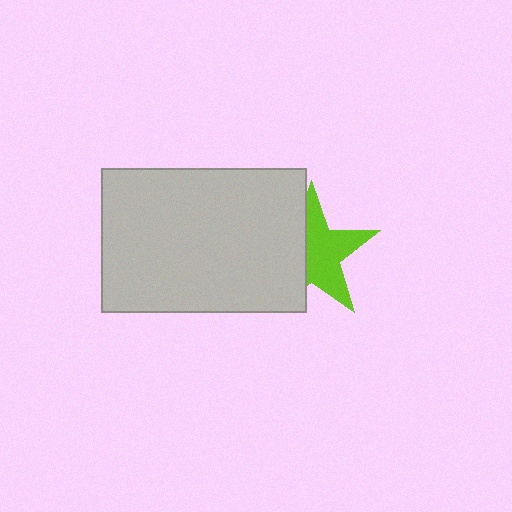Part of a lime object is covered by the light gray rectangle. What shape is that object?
It is a star.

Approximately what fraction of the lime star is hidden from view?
Roughly 44% of the lime star is hidden behind the light gray rectangle.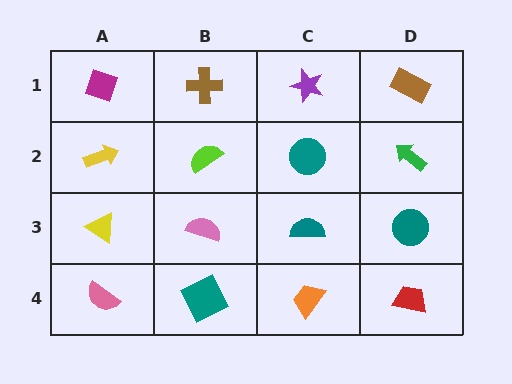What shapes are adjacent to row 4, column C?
A teal semicircle (row 3, column C), a teal square (row 4, column B), a red trapezoid (row 4, column D).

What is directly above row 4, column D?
A teal circle.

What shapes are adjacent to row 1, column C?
A teal circle (row 2, column C), a brown cross (row 1, column B), a brown rectangle (row 1, column D).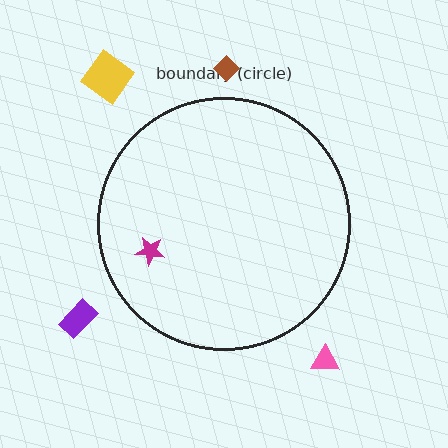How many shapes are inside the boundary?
1 inside, 4 outside.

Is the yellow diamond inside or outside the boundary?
Outside.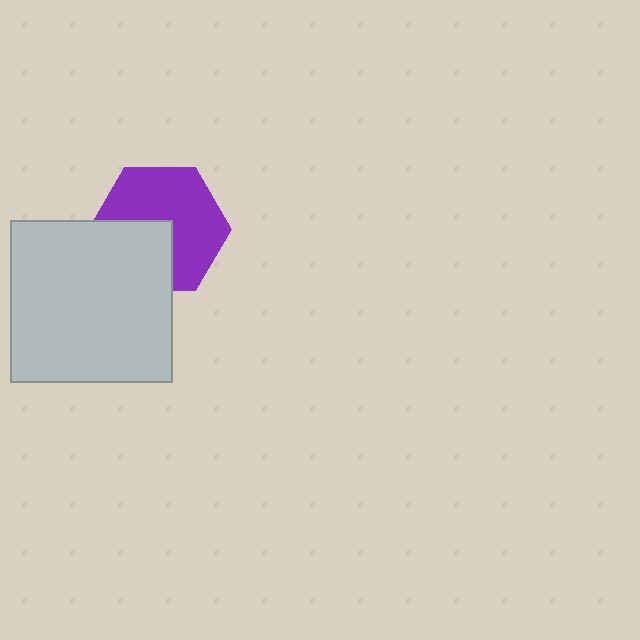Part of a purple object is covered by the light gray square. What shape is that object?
It is a hexagon.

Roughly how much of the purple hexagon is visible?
About half of it is visible (roughly 63%).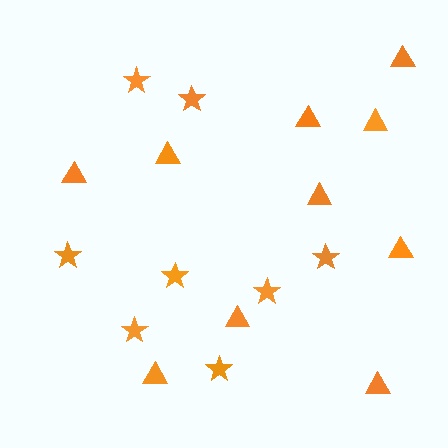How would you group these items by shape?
There are 2 groups: one group of stars (8) and one group of triangles (10).